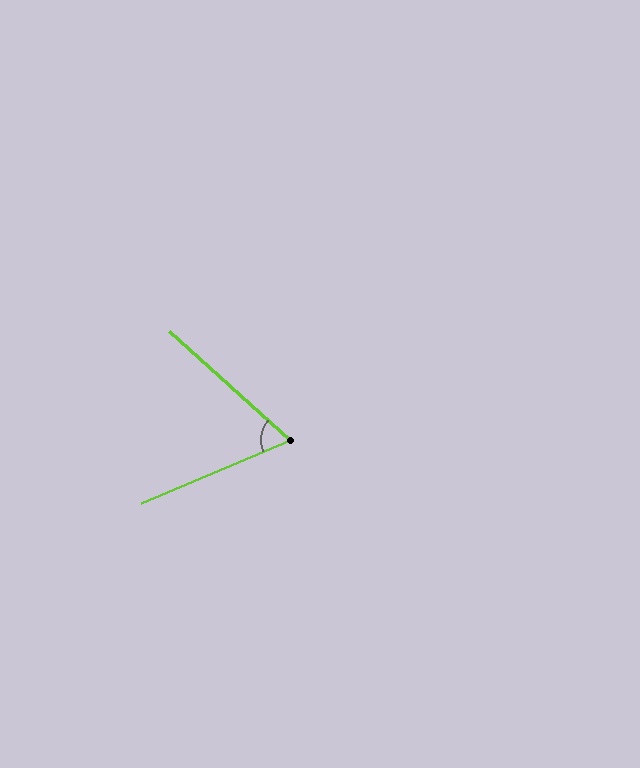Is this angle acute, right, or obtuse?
It is acute.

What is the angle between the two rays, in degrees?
Approximately 65 degrees.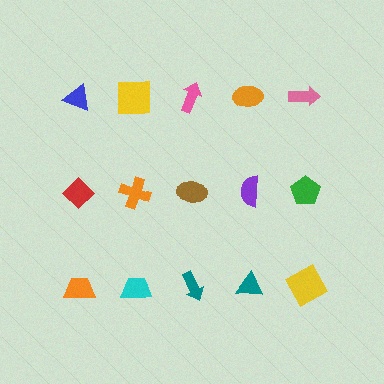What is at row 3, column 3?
A teal arrow.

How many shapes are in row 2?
5 shapes.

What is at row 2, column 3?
A brown ellipse.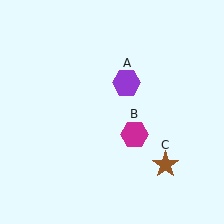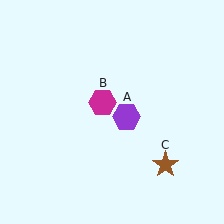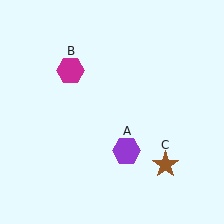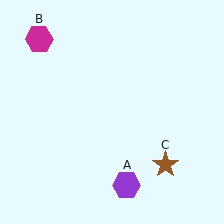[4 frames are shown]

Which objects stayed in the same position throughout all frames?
Brown star (object C) remained stationary.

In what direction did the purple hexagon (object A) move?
The purple hexagon (object A) moved down.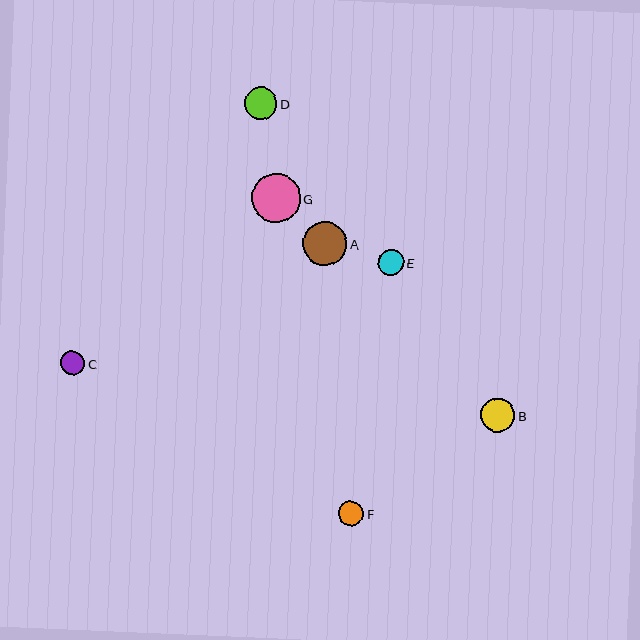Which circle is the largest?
Circle G is the largest with a size of approximately 49 pixels.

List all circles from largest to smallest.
From largest to smallest: G, A, B, D, E, F, C.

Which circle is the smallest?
Circle C is the smallest with a size of approximately 24 pixels.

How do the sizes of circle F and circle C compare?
Circle F and circle C are approximately the same size.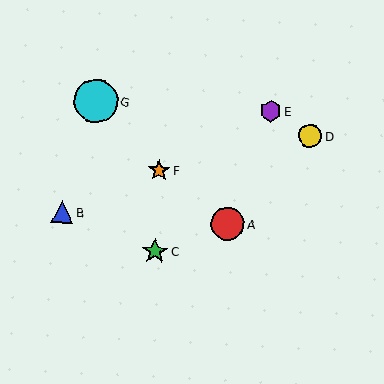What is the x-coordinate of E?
Object E is at x≈271.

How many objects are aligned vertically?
2 objects (C, F) are aligned vertically.